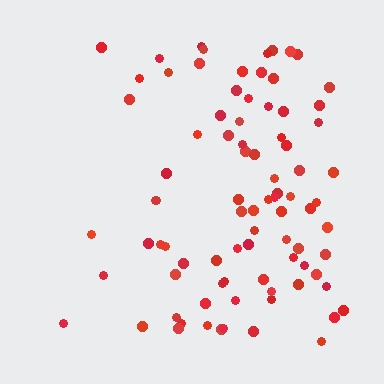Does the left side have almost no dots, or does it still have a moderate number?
Still a moderate number, just noticeably fewer than the right.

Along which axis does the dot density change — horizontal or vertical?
Horizontal.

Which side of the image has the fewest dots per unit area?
The left.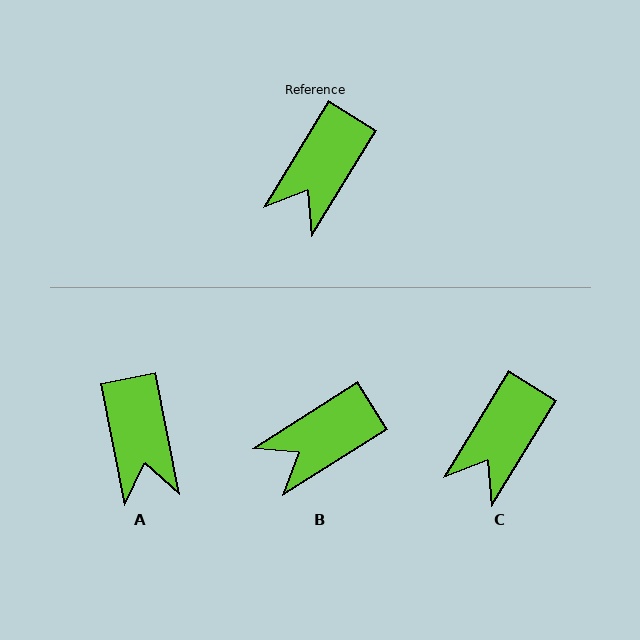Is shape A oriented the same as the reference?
No, it is off by about 43 degrees.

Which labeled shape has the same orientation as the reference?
C.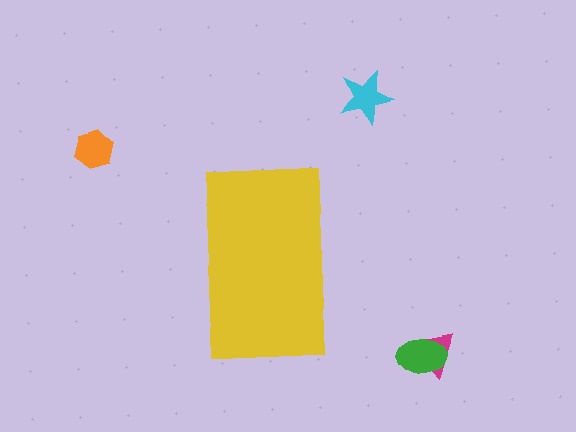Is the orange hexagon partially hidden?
No, the orange hexagon is fully visible.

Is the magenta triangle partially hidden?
No, the magenta triangle is fully visible.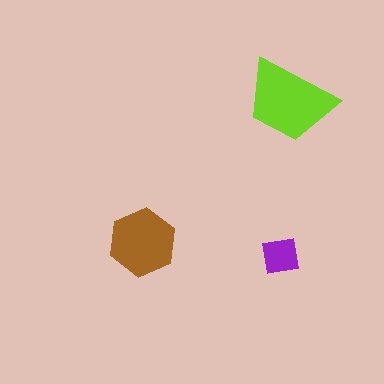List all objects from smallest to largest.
The purple square, the brown hexagon, the lime trapezoid.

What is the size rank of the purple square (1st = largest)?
3rd.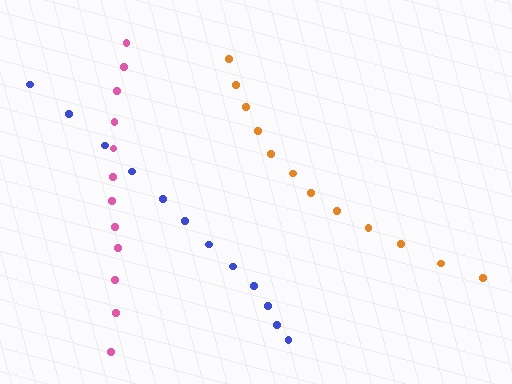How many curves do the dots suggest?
There are 3 distinct paths.